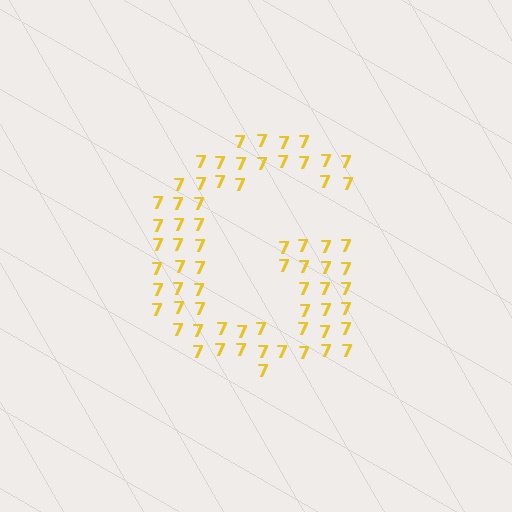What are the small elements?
The small elements are digit 7's.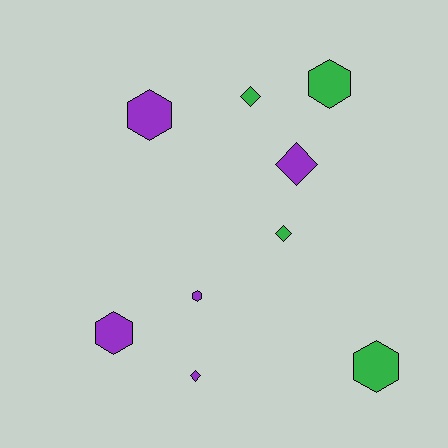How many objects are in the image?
There are 9 objects.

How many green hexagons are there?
There are 2 green hexagons.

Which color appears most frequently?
Purple, with 5 objects.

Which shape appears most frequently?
Hexagon, with 5 objects.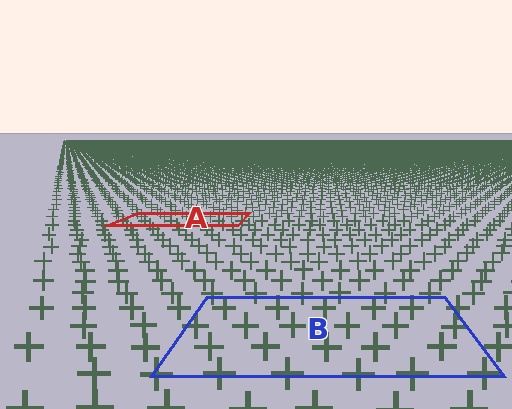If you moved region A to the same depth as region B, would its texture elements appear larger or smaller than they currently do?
They would appear larger. At a closer depth, the same texture elements are projected at a bigger on-screen size.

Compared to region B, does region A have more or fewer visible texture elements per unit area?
Region A has more texture elements per unit area — they are packed more densely because it is farther away.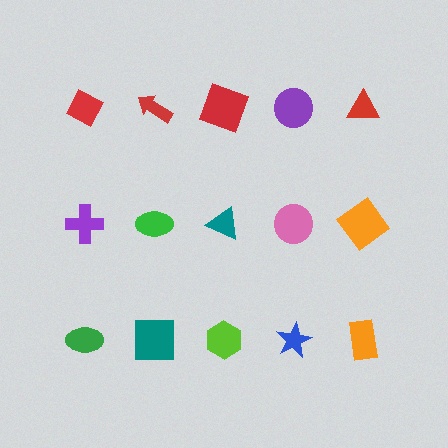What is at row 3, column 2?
A teal square.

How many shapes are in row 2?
5 shapes.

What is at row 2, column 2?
A green ellipse.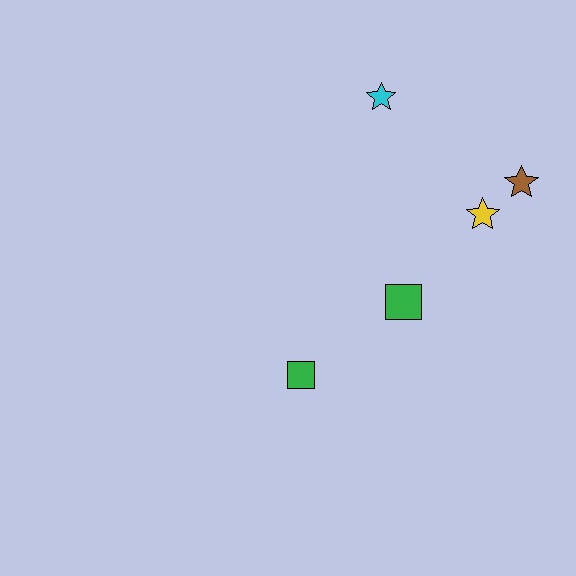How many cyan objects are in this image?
There is 1 cyan object.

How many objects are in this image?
There are 5 objects.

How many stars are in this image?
There are 3 stars.